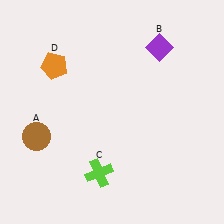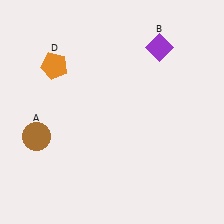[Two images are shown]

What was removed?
The lime cross (C) was removed in Image 2.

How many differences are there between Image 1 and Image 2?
There is 1 difference between the two images.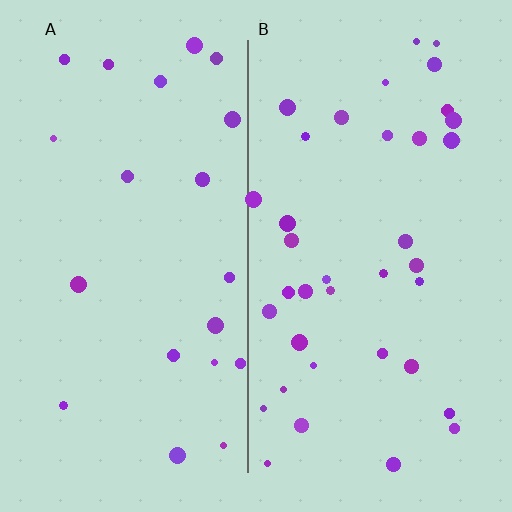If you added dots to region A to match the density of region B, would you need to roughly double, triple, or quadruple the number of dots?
Approximately double.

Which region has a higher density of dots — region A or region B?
B (the right).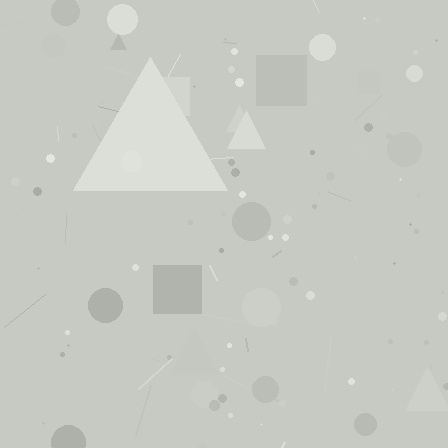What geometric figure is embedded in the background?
A triangle is embedded in the background.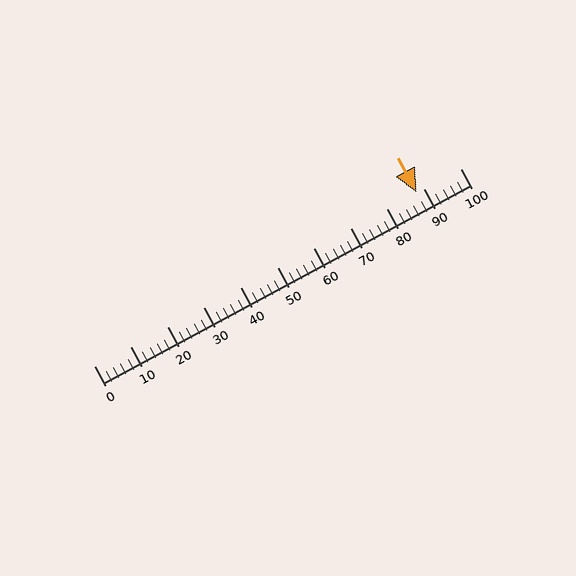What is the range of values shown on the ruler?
The ruler shows values from 0 to 100.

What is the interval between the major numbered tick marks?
The major tick marks are spaced 10 units apart.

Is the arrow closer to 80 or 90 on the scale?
The arrow is closer to 90.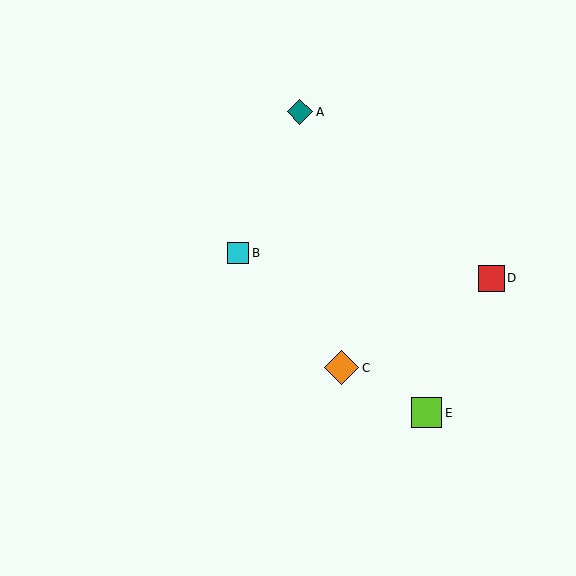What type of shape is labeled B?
Shape B is a cyan square.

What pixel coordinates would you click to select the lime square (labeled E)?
Click at (426, 413) to select the lime square E.